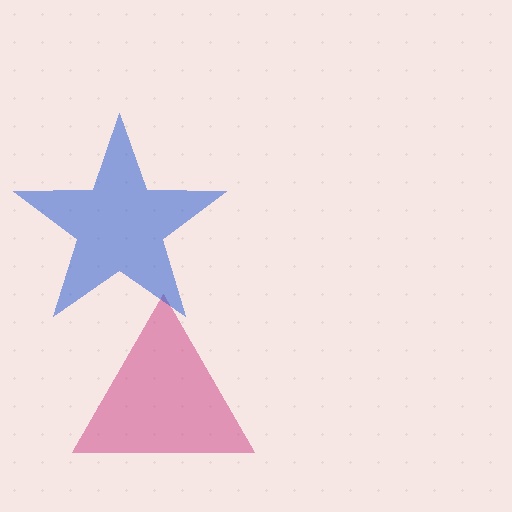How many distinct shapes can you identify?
There are 2 distinct shapes: a magenta triangle, a blue star.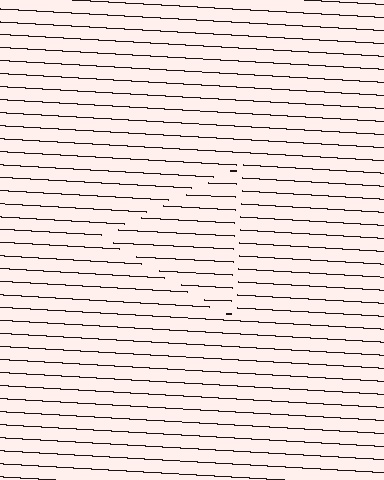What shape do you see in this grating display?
An illusory triangle. The interior of the shape contains the same grating, shifted by half a period — the contour is defined by the phase discontinuity where line-ends from the inner and outer gratings abut.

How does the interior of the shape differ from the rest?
The interior of the shape contains the same grating, shifted by half a period — the contour is defined by the phase discontinuity where line-ends from the inner and outer gratings abut.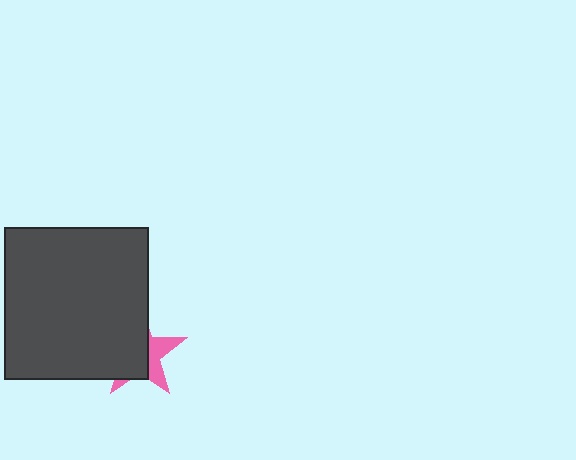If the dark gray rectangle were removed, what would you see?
You would see the complete pink star.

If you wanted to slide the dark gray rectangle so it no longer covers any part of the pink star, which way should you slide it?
Slide it left — that is the most direct way to separate the two shapes.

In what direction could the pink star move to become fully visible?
The pink star could move right. That would shift it out from behind the dark gray rectangle entirely.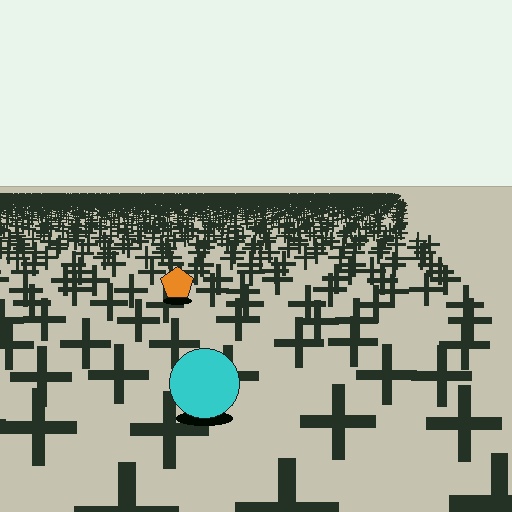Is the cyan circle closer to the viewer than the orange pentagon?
Yes. The cyan circle is closer — you can tell from the texture gradient: the ground texture is coarser near it.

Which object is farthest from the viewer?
The orange pentagon is farthest from the viewer. It appears smaller and the ground texture around it is denser.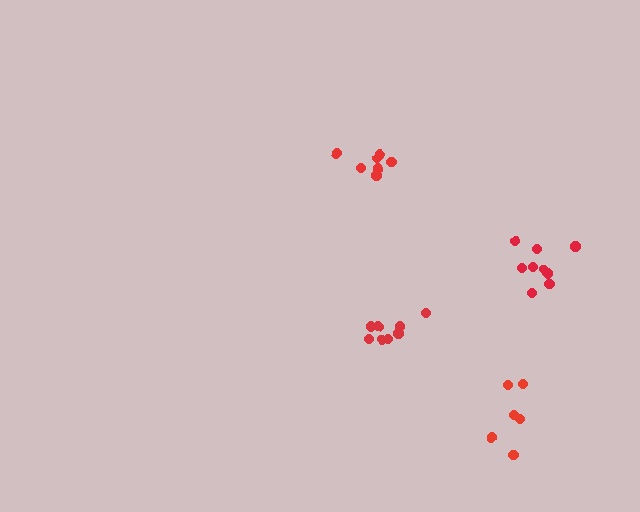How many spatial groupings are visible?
There are 4 spatial groupings.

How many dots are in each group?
Group 1: 9 dots, Group 2: 8 dots, Group 3: 6 dots, Group 4: 7 dots (30 total).